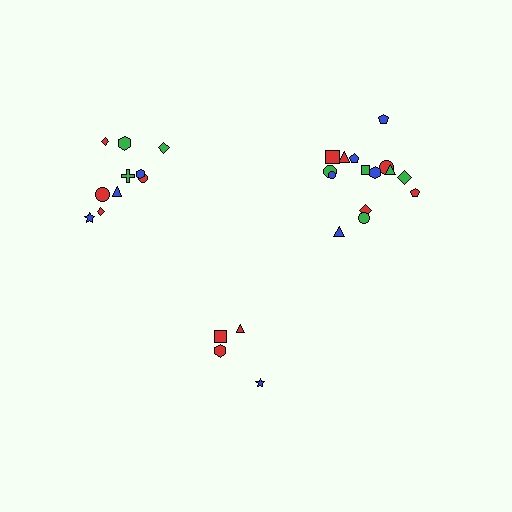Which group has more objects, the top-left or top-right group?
The top-right group.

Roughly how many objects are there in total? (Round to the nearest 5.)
Roughly 30 objects in total.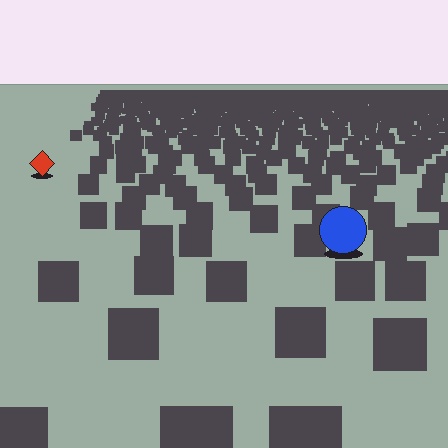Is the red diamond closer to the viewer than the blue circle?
No. The blue circle is closer — you can tell from the texture gradient: the ground texture is coarser near it.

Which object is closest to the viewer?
The blue circle is closest. The texture marks near it are larger and more spread out.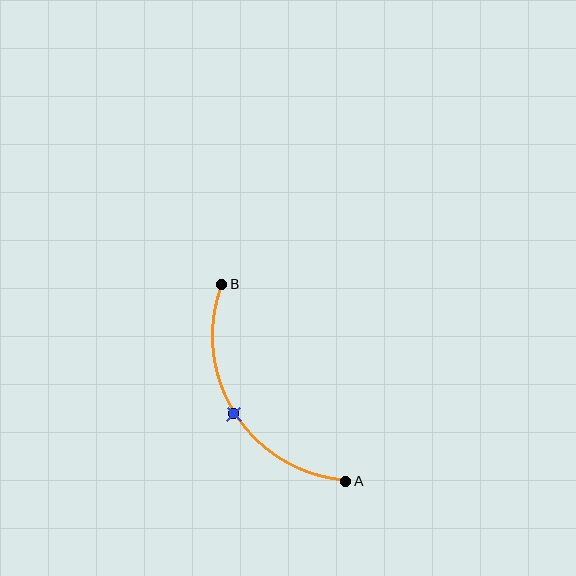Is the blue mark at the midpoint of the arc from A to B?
Yes. The blue mark lies on the arc at equal arc-length from both A and B — it is the arc midpoint.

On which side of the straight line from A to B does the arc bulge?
The arc bulges to the left of the straight line connecting A and B.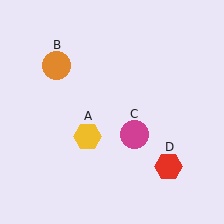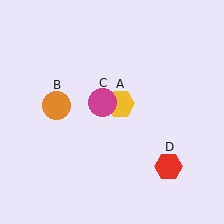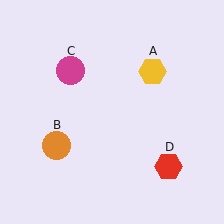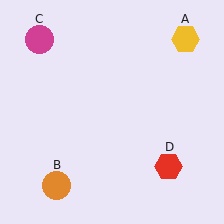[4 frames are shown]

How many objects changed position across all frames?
3 objects changed position: yellow hexagon (object A), orange circle (object B), magenta circle (object C).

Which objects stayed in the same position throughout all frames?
Red hexagon (object D) remained stationary.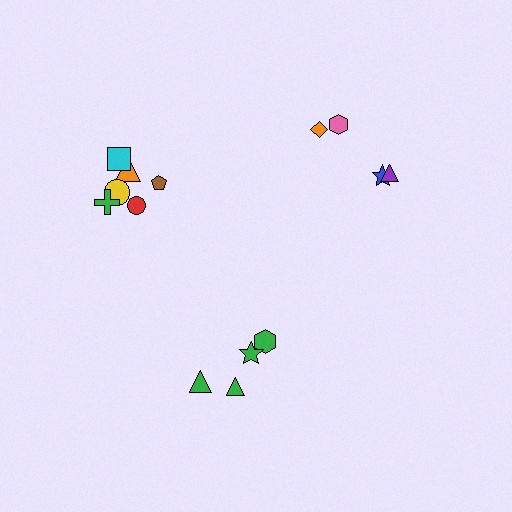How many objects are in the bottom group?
There are 4 objects.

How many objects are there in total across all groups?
There are 14 objects.